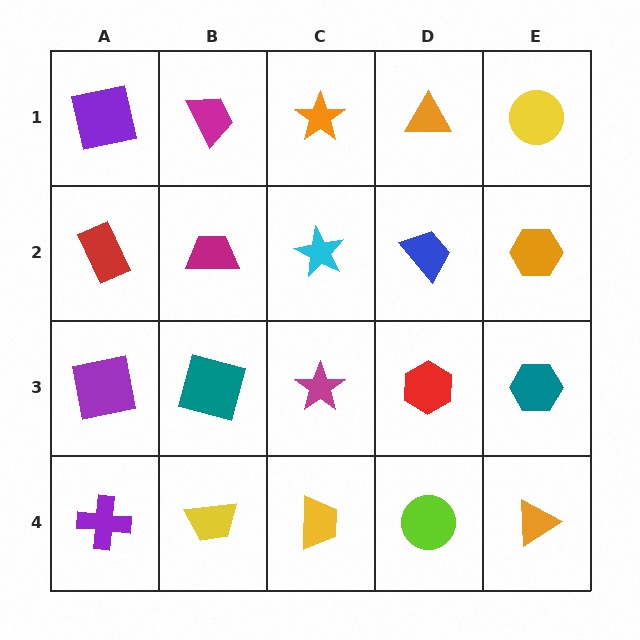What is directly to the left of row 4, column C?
A yellow trapezoid.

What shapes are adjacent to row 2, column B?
A magenta trapezoid (row 1, column B), a teal square (row 3, column B), a red rectangle (row 2, column A), a cyan star (row 2, column C).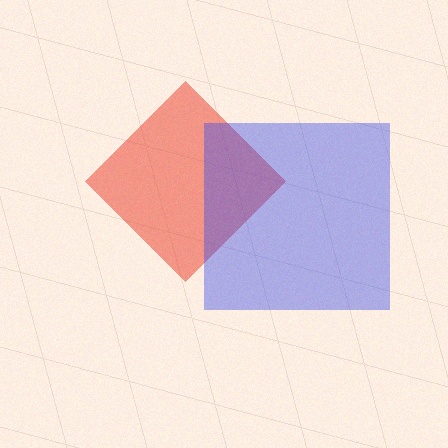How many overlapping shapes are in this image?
There are 2 overlapping shapes in the image.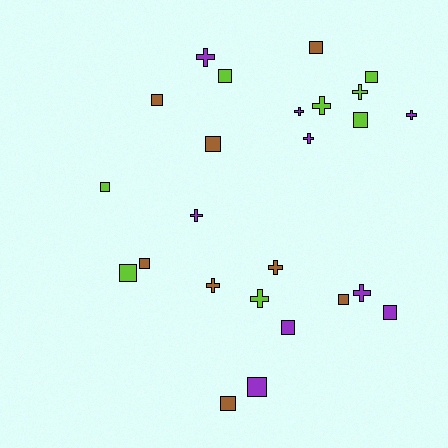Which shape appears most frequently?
Square, with 14 objects.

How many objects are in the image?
There are 25 objects.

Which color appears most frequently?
Purple, with 9 objects.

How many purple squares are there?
There are 3 purple squares.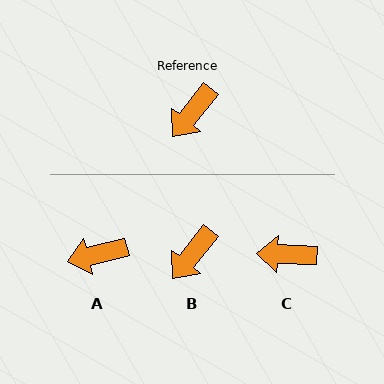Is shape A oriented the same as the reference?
No, it is off by about 37 degrees.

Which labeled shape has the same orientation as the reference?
B.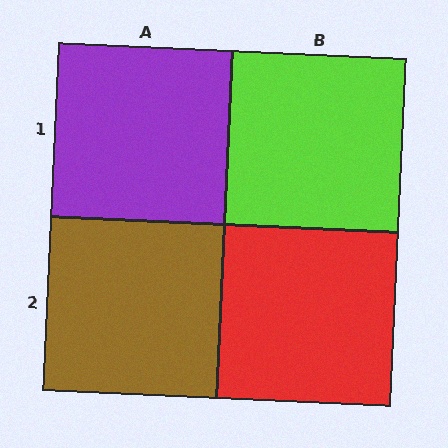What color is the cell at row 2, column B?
Red.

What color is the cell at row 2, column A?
Brown.